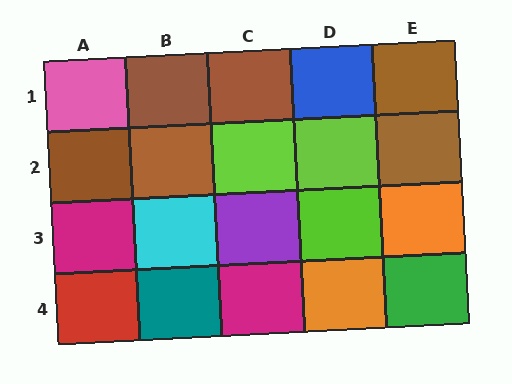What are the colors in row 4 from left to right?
Red, teal, magenta, orange, green.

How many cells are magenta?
2 cells are magenta.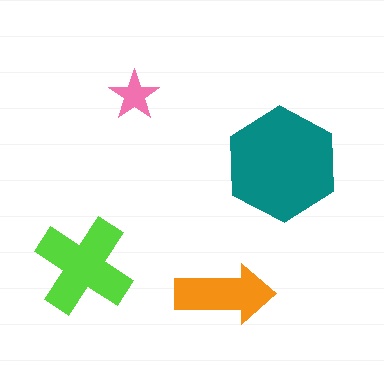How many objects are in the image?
There are 4 objects in the image.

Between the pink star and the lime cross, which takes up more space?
The lime cross.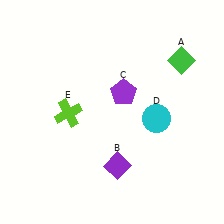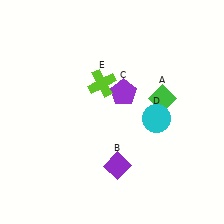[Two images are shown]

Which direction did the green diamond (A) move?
The green diamond (A) moved down.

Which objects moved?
The objects that moved are: the green diamond (A), the lime cross (E).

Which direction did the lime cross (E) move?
The lime cross (E) moved right.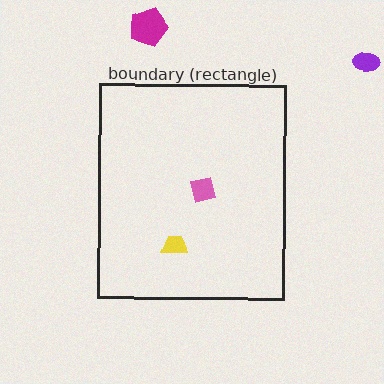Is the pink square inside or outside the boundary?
Inside.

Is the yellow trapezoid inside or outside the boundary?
Inside.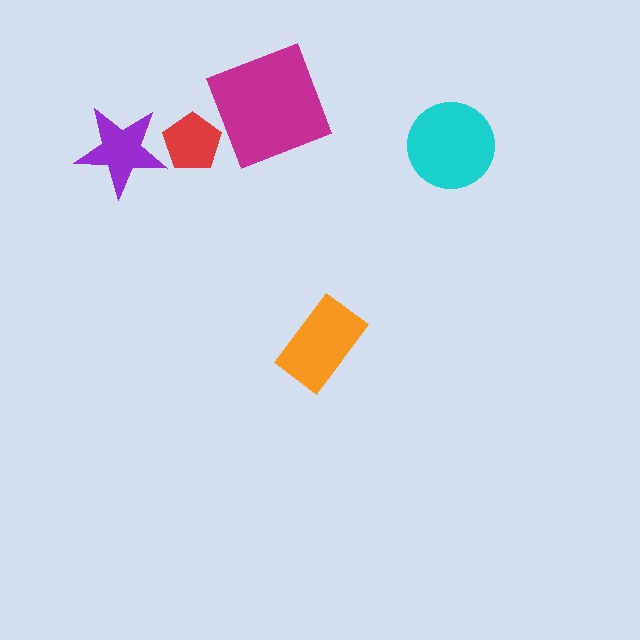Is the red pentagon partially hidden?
Yes, it is partially covered by another shape.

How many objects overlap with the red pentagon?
1 object overlaps with the red pentagon.